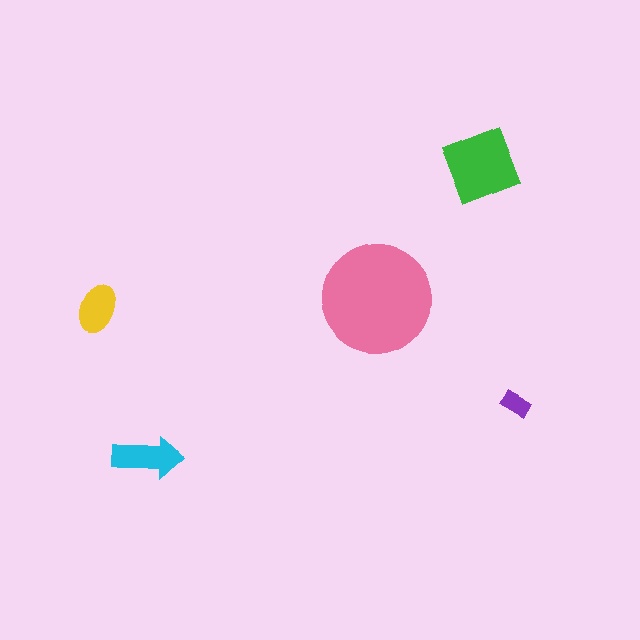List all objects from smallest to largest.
The purple rectangle, the yellow ellipse, the cyan arrow, the green diamond, the pink circle.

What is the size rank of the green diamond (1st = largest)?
2nd.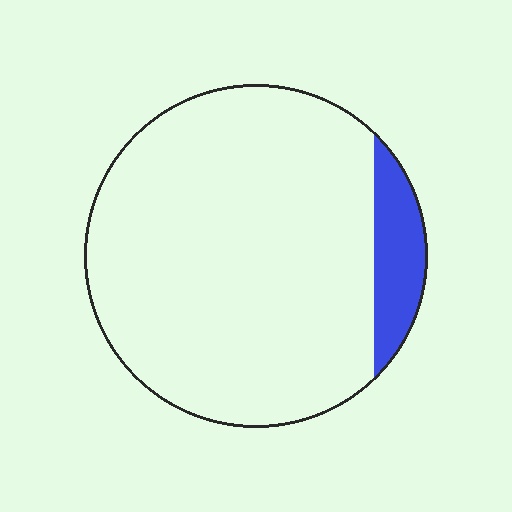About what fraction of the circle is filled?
About one tenth (1/10).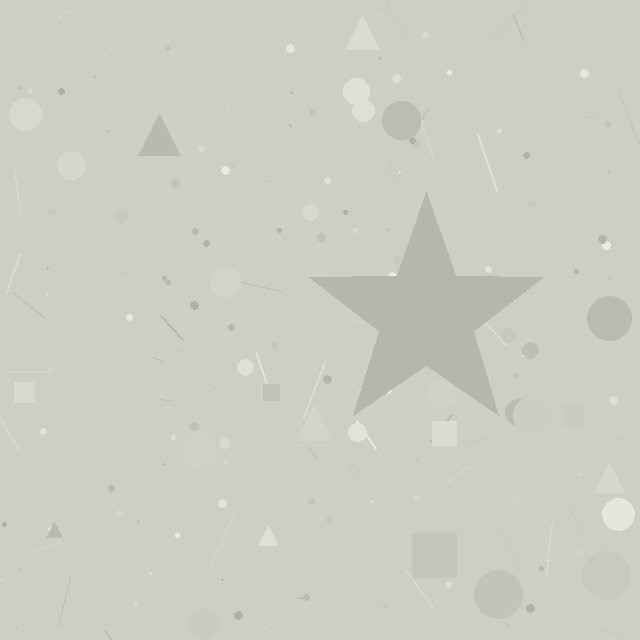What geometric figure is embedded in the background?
A star is embedded in the background.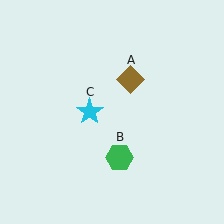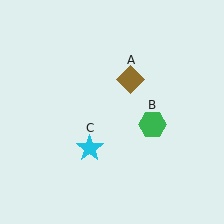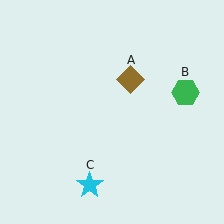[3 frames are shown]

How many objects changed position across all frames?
2 objects changed position: green hexagon (object B), cyan star (object C).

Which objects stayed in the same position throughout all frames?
Brown diamond (object A) remained stationary.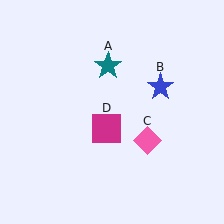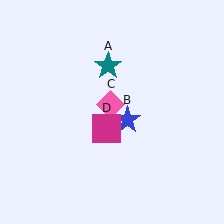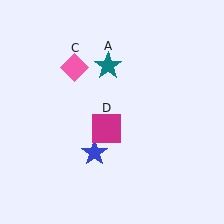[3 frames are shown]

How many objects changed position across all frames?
2 objects changed position: blue star (object B), pink diamond (object C).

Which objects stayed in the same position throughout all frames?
Teal star (object A) and magenta square (object D) remained stationary.